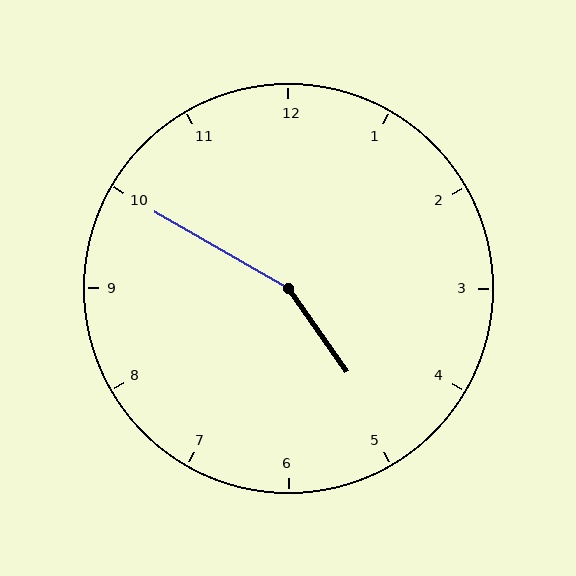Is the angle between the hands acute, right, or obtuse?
It is obtuse.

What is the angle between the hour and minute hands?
Approximately 155 degrees.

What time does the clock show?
4:50.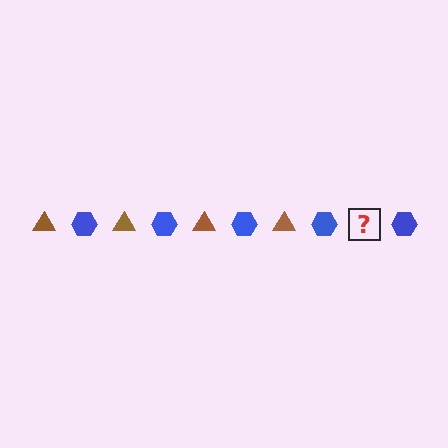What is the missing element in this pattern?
The missing element is a brown triangle.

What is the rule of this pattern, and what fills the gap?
The rule is that the pattern alternates between brown triangle and blue hexagon. The gap should be filled with a brown triangle.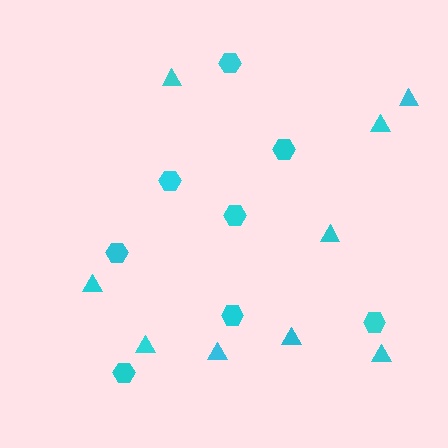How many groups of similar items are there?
There are 2 groups: one group of triangles (9) and one group of hexagons (8).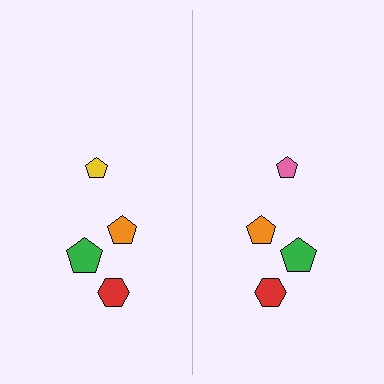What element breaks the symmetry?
The pink pentagon on the right side breaks the symmetry — its mirror counterpart is yellow.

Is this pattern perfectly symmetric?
No, the pattern is not perfectly symmetric. The pink pentagon on the right side breaks the symmetry — its mirror counterpart is yellow.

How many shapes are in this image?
There are 8 shapes in this image.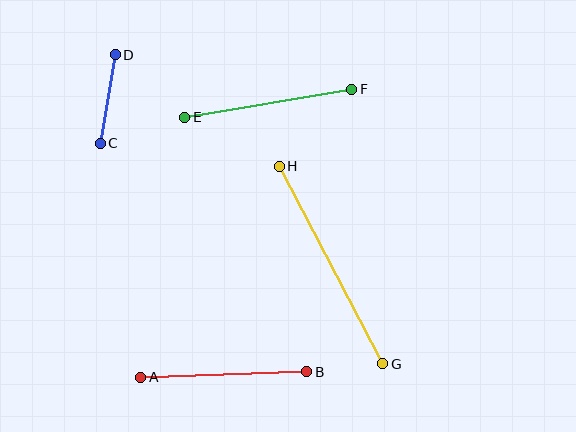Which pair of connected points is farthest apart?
Points G and H are farthest apart.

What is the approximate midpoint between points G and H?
The midpoint is at approximately (331, 265) pixels.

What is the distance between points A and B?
The distance is approximately 166 pixels.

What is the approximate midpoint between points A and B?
The midpoint is at approximately (224, 374) pixels.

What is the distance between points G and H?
The distance is approximately 223 pixels.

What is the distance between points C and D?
The distance is approximately 90 pixels.